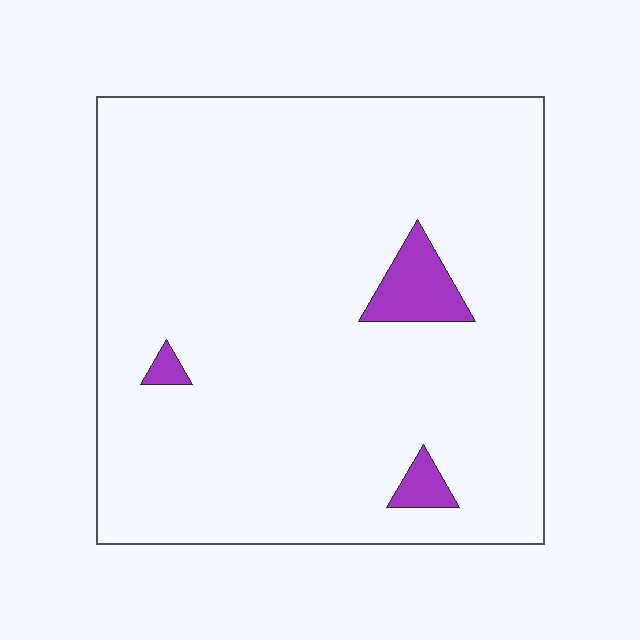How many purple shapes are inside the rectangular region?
3.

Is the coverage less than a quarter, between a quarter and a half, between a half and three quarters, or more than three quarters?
Less than a quarter.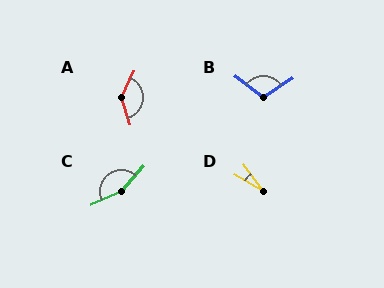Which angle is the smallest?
D, at approximately 24 degrees.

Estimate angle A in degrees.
Approximately 136 degrees.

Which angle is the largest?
C, at approximately 155 degrees.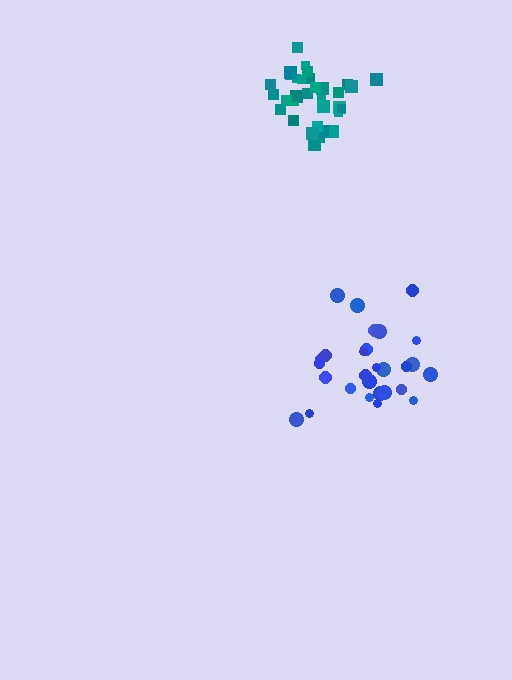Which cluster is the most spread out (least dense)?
Blue.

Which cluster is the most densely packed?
Teal.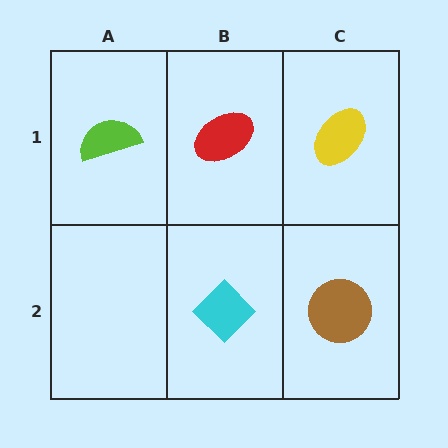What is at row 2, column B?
A cyan diamond.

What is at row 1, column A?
A lime semicircle.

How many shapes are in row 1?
3 shapes.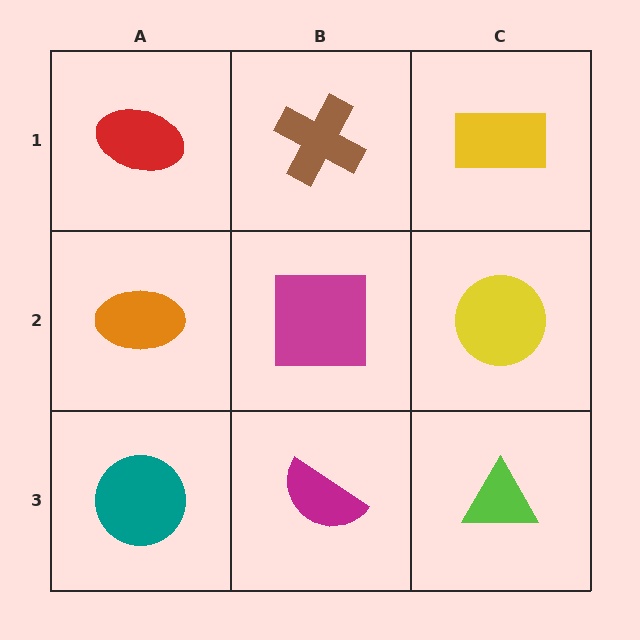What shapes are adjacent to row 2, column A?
A red ellipse (row 1, column A), a teal circle (row 3, column A), a magenta square (row 2, column B).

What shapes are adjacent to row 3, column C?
A yellow circle (row 2, column C), a magenta semicircle (row 3, column B).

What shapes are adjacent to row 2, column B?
A brown cross (row 1, column B), a magenta semicircle (row 3, column B), an orange ellipse (row 2, column A), a yellow circle (row 2, column C).